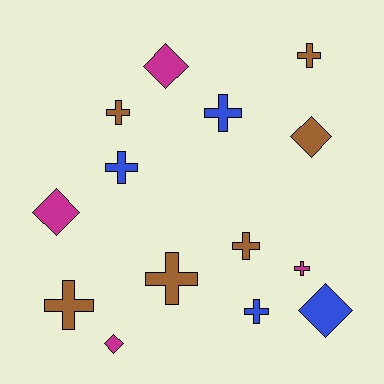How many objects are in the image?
There are 14 objects.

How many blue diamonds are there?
There is 1 blue diamond.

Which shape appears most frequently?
Cross, with 9 objects.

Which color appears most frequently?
Brown, with 6 objects.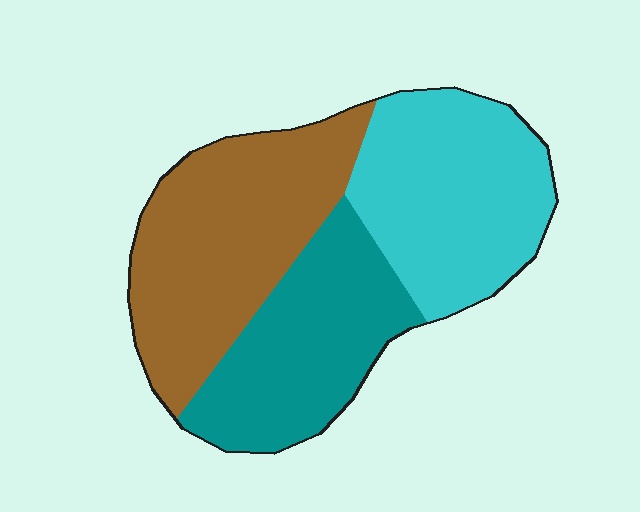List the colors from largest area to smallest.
From largest to smallest: brown, cyan, teal.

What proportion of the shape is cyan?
Cyan takes up between a quarter and a half of the shape.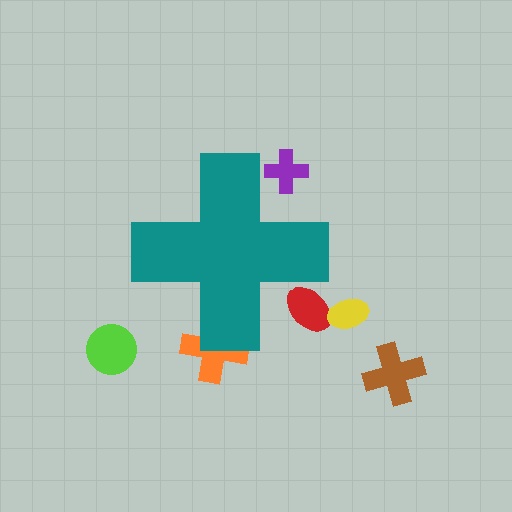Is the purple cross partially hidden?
Yes, the purple cross is partially hidden behind the teal cross.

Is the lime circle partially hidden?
No, the lime circle is fully visible.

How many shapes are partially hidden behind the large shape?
3 shapes are partially hidden.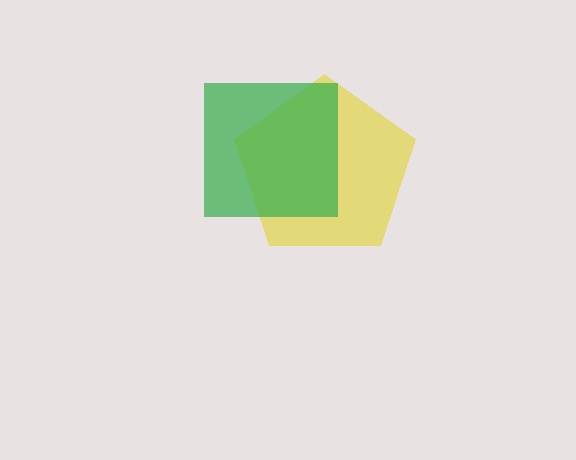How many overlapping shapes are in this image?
There are 2 overlapping shapes in the image.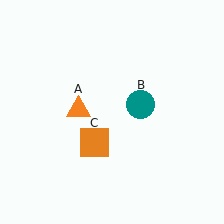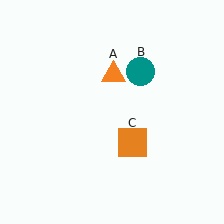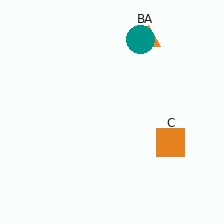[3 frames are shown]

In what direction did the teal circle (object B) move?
The teal circle (object B) moved up.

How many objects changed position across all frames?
3 objects changed position: orange triangle (object A), teal circle (object B), orange square (object C).